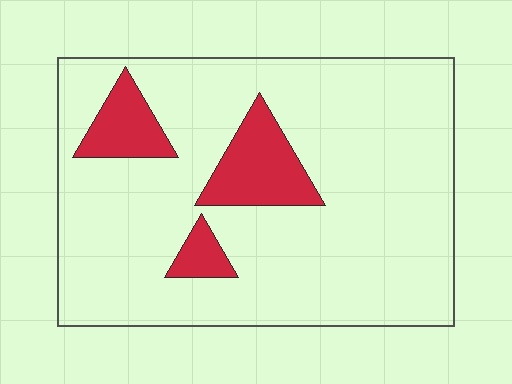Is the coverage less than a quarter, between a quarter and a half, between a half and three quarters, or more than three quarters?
Less than a quarter.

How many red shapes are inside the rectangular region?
3.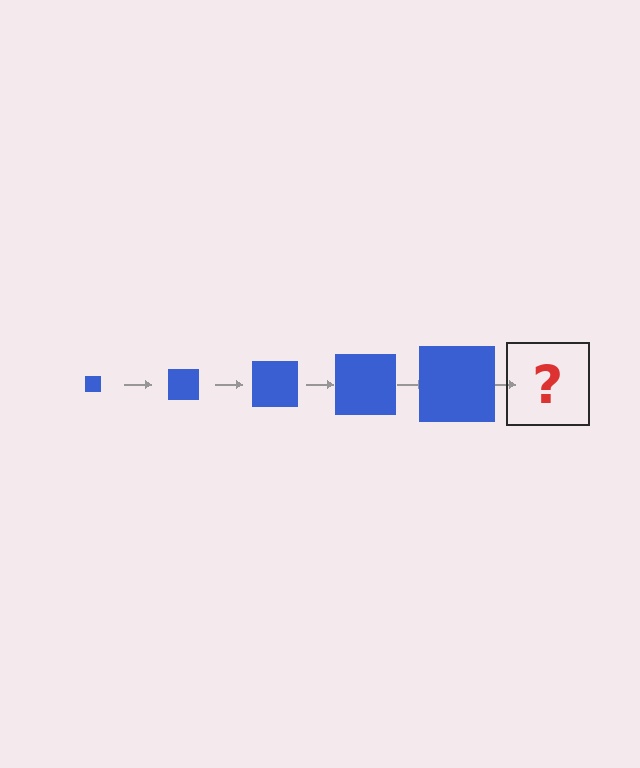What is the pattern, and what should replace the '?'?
The pattern is that the square gets progressively larger each step. The '?' should be a blue square, larger than the previous one.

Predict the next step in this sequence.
The next step is a blue square, larger than the previous one.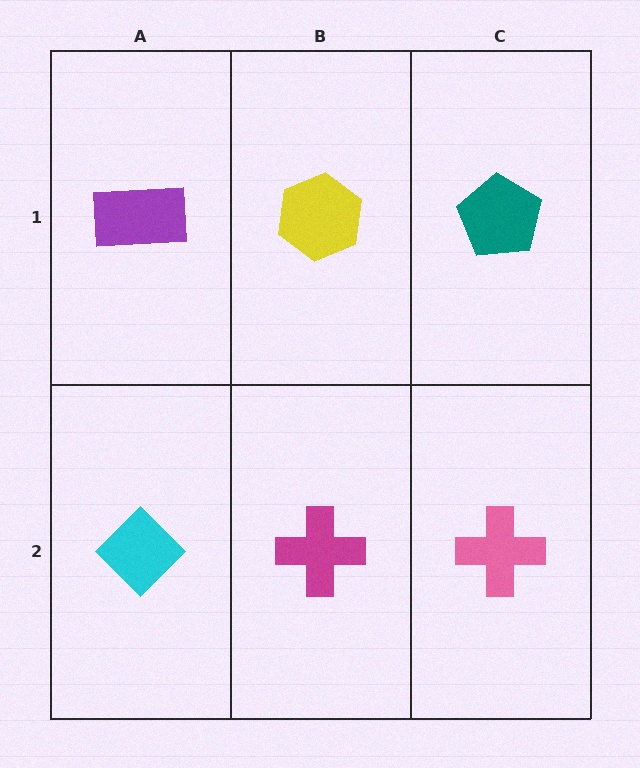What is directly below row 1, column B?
A magenta cross.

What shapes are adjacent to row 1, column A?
A cyan diamond (row 2, column A), a yellow hexagon (row 1, column B).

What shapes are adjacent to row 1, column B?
A magenta cross (row 2, column B), a purple rectangle (row 1, column A), a teal pentagon (row 1, column C).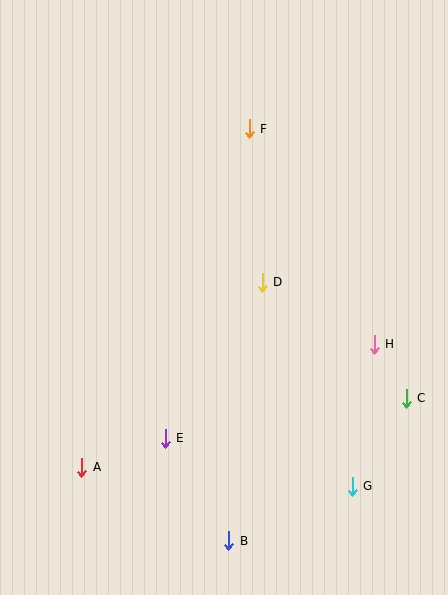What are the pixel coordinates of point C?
Point C is at (406, 398).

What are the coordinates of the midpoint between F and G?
The midpoint between F and G is at (301, 307).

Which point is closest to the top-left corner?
Point F is closest to the top-left corner.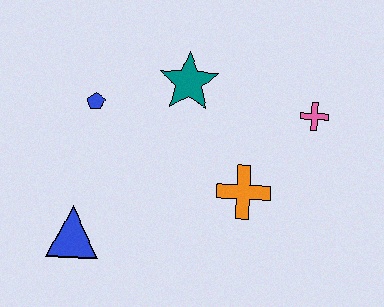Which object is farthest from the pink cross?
The blue triangle is farthest from the pink cross.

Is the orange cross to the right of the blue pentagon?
Yes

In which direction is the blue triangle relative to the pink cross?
The blue triangle is to the left of the pink cross.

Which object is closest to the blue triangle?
The blue pentagon is closest to the blue triangle.